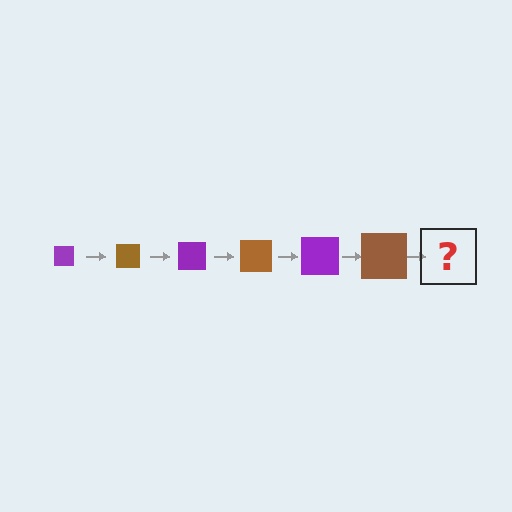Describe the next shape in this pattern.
It should be a purple square, larger than the previous one.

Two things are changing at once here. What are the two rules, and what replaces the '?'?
The two rules are that the square grows larger each step and the color cycles through purple and brown. The '?' should be a purple square, larger than the previous one.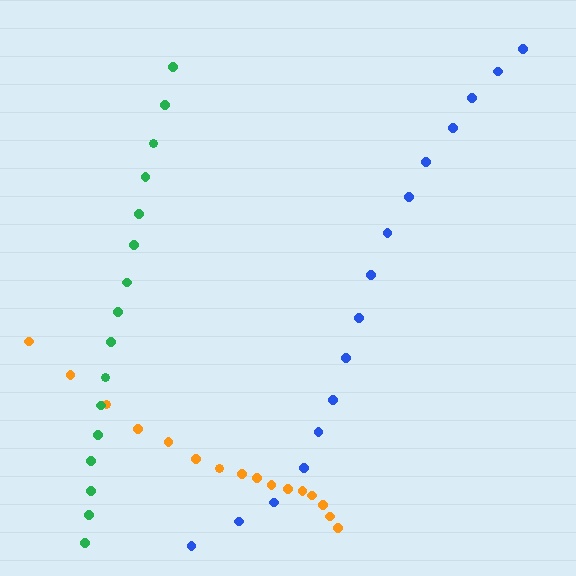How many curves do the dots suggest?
There are 3 distinct paths.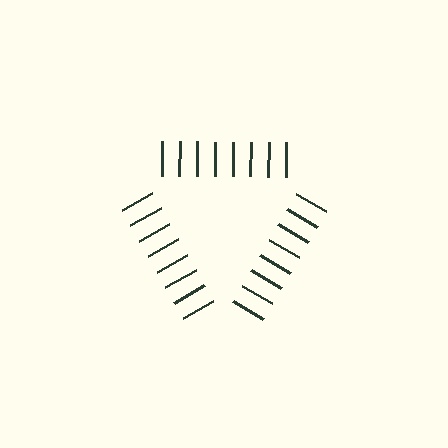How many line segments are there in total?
24 — 8 along each of the 3 edges.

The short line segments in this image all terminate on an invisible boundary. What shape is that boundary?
An illusory triangle — the line segments terminate on its edges but no continuous stroke is drawn.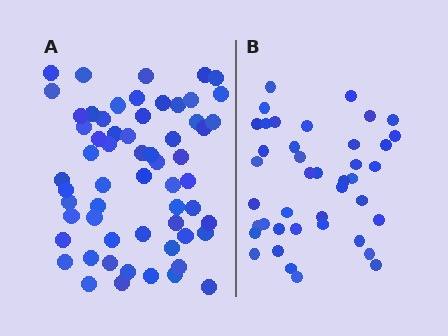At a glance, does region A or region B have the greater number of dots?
Region A (the left region) has more dots.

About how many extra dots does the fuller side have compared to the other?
Region A has approximately 20 more dots than region B.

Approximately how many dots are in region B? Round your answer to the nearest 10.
About 40 dots. (The exact count is 41, which rounds to 40.)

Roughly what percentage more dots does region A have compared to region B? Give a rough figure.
About 45% more.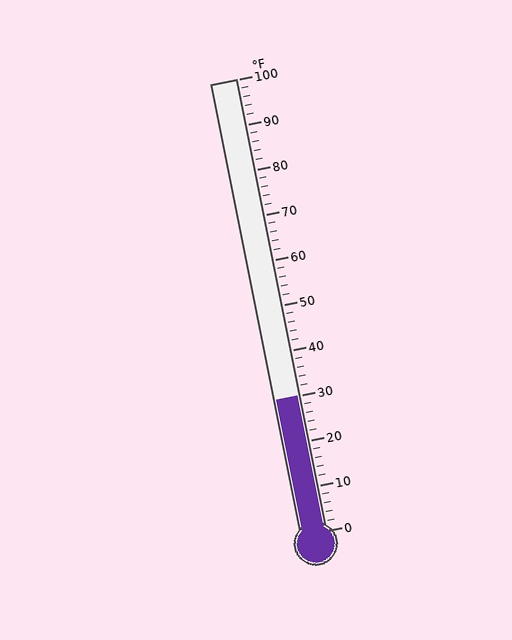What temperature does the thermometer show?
The thermometer shows approximately 30°F.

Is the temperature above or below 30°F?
The temperature is at 30°F.